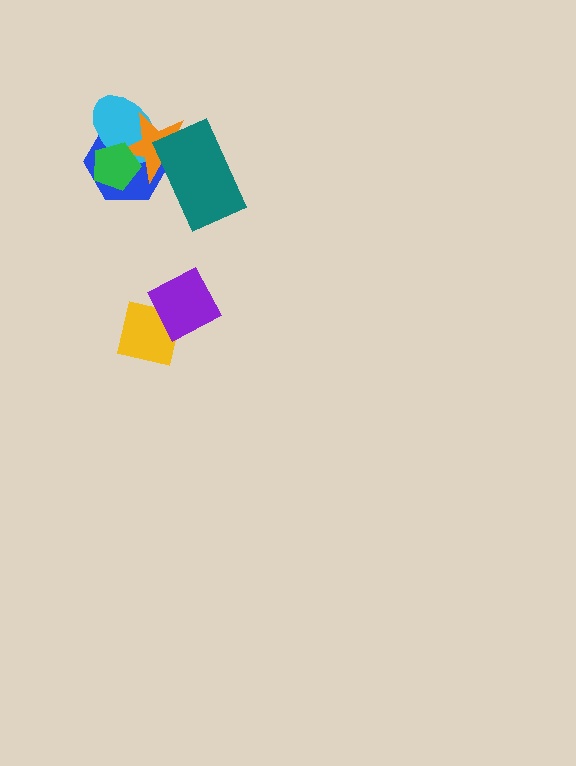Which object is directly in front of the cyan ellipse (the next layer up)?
The orange star is directly in front of the cyan ellipse.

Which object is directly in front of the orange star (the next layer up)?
The green pentagon is directly in front of the orange star.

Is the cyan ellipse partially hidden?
Yes, it is partially covered by another shape.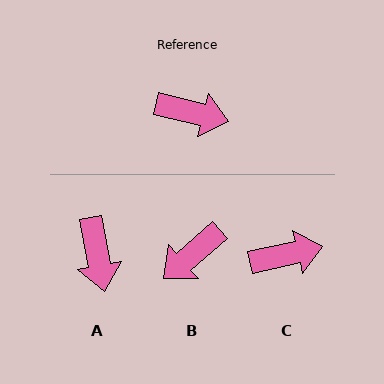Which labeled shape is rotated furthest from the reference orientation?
B, about 126 degrees away.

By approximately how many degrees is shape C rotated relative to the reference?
Approximately 27 degrees counter-clockwise.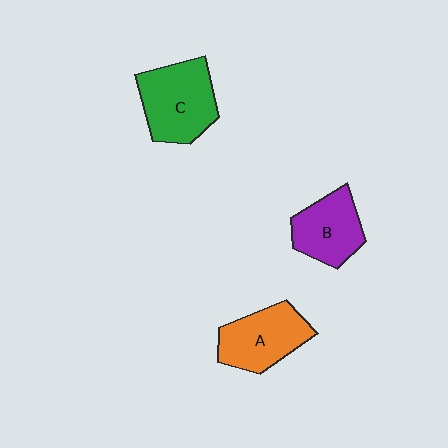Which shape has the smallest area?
Shape B (purple).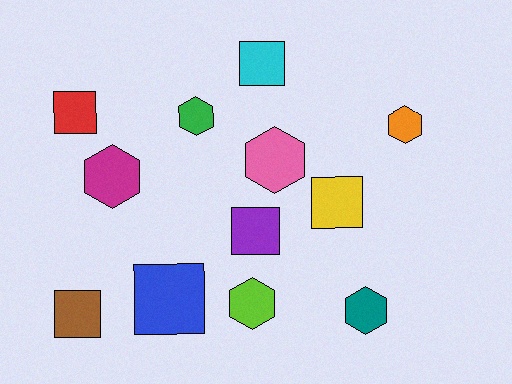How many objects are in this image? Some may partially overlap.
There are 12 objects.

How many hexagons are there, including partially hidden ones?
There are 6 hexagons.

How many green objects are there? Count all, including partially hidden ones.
There is 1 green object.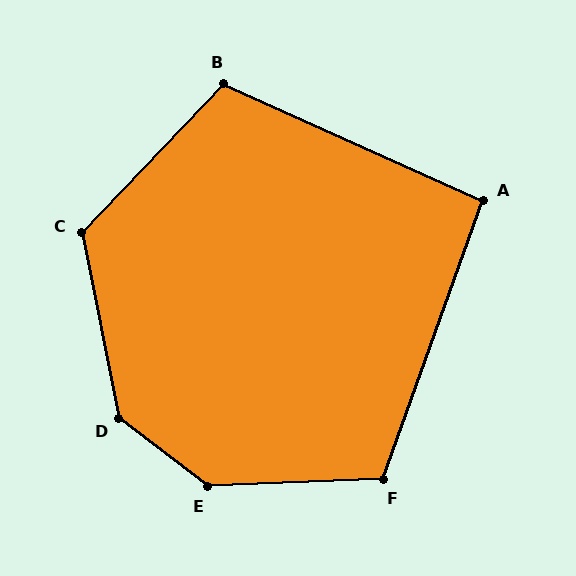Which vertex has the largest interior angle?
E, at approximately 141 degrees.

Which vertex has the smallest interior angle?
A, at approximately 95 degrees.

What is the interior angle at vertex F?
Approximately 112 degrees (obtuse).